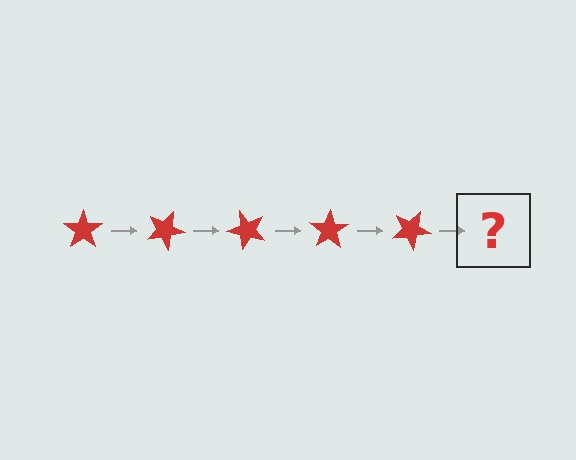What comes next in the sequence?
The next element should be a red star rotated 125 degrees.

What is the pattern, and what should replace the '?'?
The pattern is that the star rotates 25 degrees each step. The '?' should be a red star rotated 125 degrees.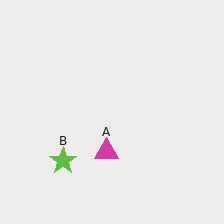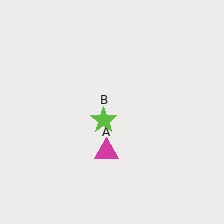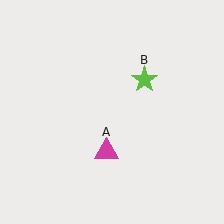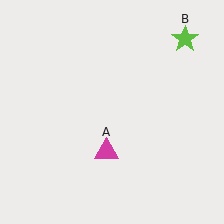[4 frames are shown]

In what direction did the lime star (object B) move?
The lime star (object B) moved up and to the right.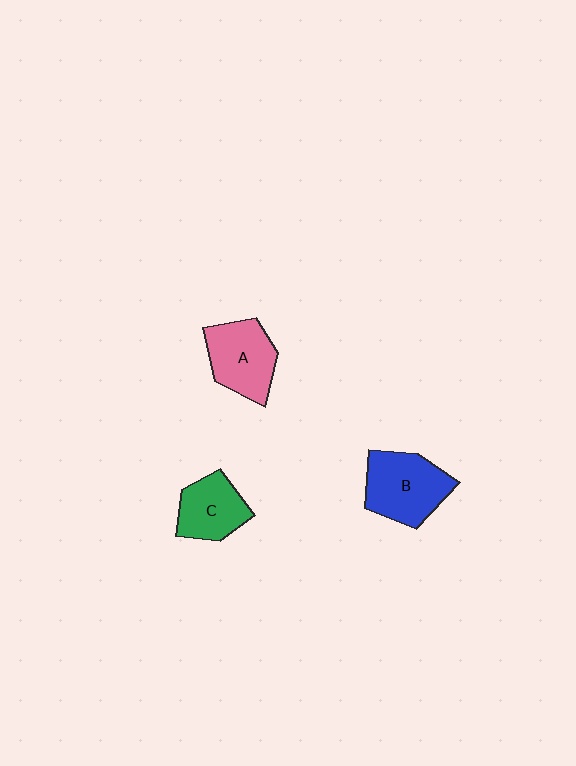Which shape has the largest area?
Shape B (blue).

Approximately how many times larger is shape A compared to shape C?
Approximately 1.2 times.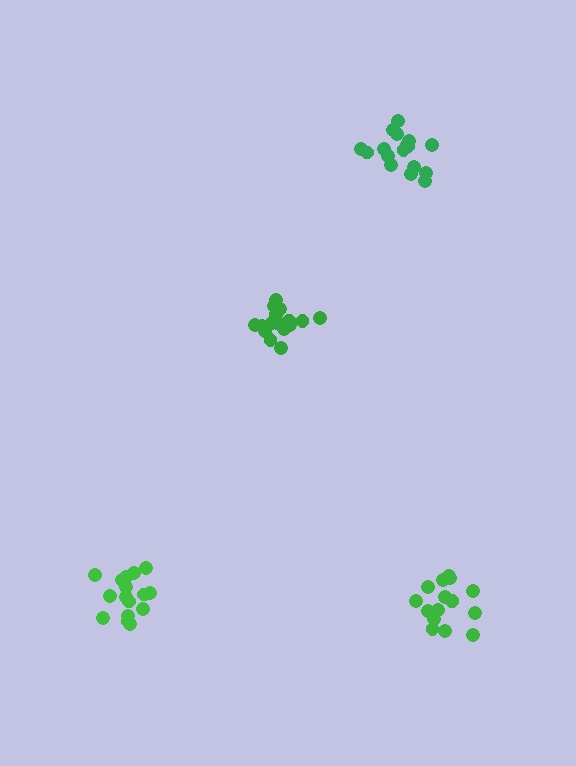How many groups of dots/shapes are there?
There are 4 groups.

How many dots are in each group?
Group 1: 16 dots, Group 2: 16 dots, Group 3: 16 dots, Group 4: 17 dots (65 total).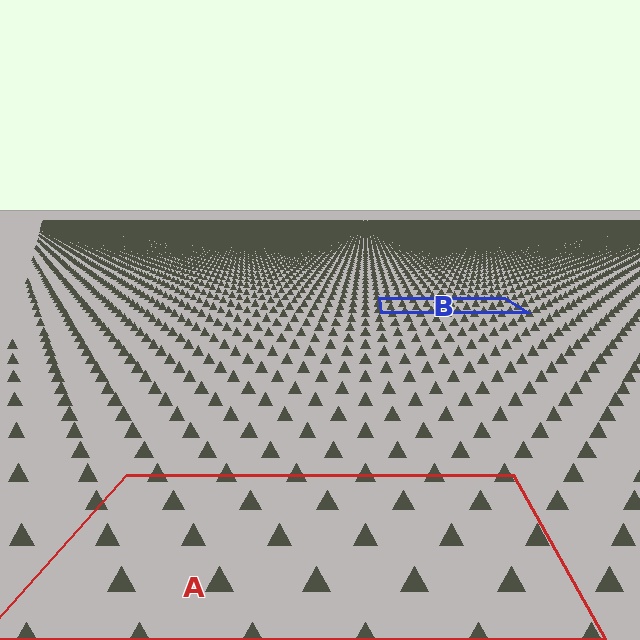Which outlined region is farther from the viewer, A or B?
Region B is farther from the viewer — the texture elements inside it appear smaller and more densely packed.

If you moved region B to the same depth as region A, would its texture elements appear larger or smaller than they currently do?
They would appear larger. At a closer depth, the same texture elements are projected at a bigger on-screen size.